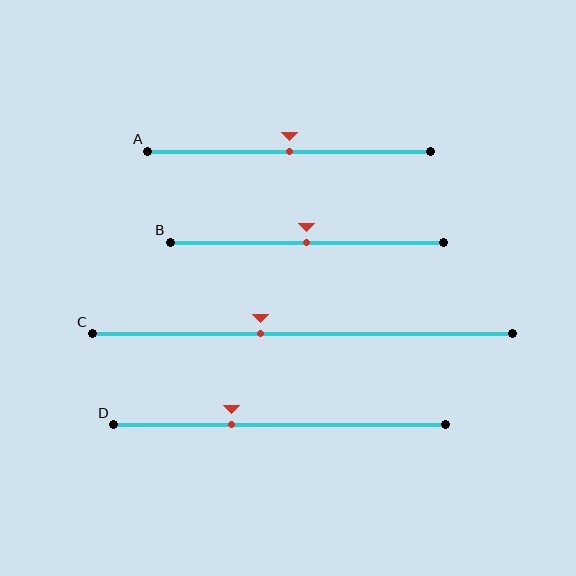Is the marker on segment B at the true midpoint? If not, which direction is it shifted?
Yes, the marker on segment B is at the true midpoint.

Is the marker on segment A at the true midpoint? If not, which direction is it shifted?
Yes, the marker on segment A is at the true midpoint.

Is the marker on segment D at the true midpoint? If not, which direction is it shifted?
No, the marker on segment D is shifted to the left by about 14% of the segment length.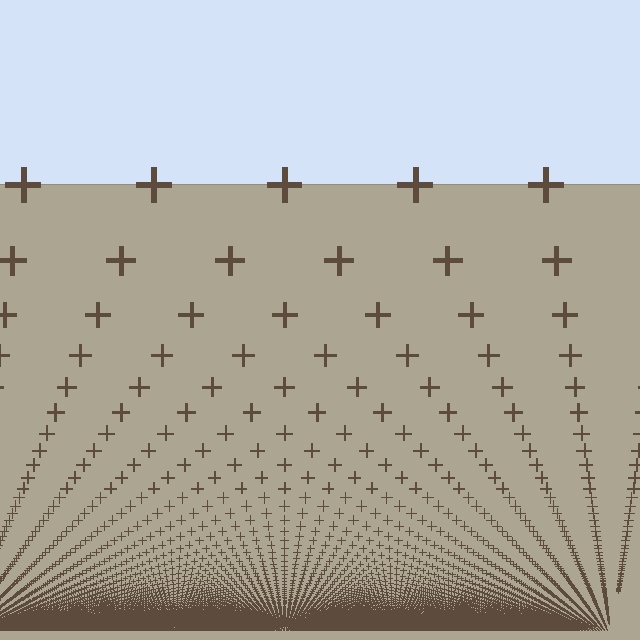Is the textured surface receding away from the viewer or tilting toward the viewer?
The surface appears to tilt toward the viewer. Texture elements get larger and sparser toward the top.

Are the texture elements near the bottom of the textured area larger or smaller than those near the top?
Smaller. The gradient is inverted — elements near the bottom are smaller and denser.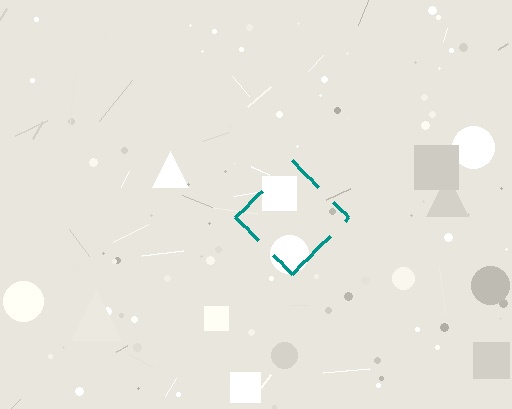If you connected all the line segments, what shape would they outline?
They would outline a diamond.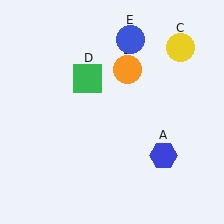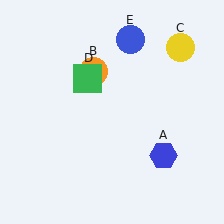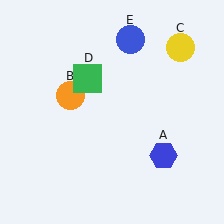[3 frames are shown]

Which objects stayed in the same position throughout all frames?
Blue hexagon (object A) and yellow circle (object C) and green square (object D) and blue circle (object E) remained stationary.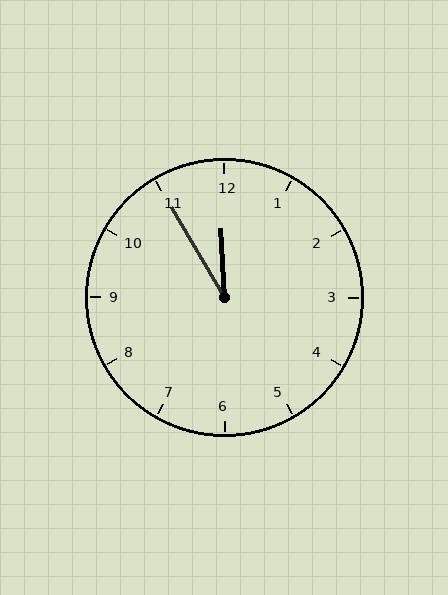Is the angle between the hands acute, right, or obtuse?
It is acute.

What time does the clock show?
11:55.